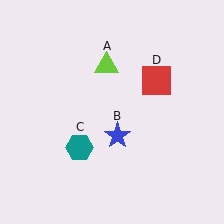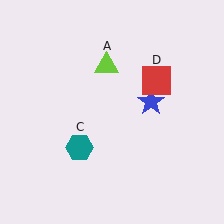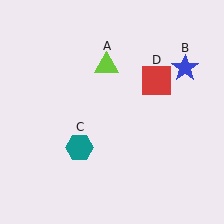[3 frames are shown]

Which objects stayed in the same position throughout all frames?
Lime triangle (object A) and teal hexagon (object C) and red square (object D) remained stationary.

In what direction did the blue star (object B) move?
The blue star (object B) moved up and to the right.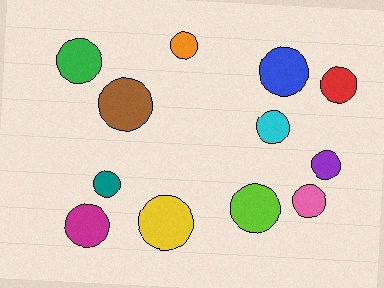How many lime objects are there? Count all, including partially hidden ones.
There is 1 lime object.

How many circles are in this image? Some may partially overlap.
There are 12 circles.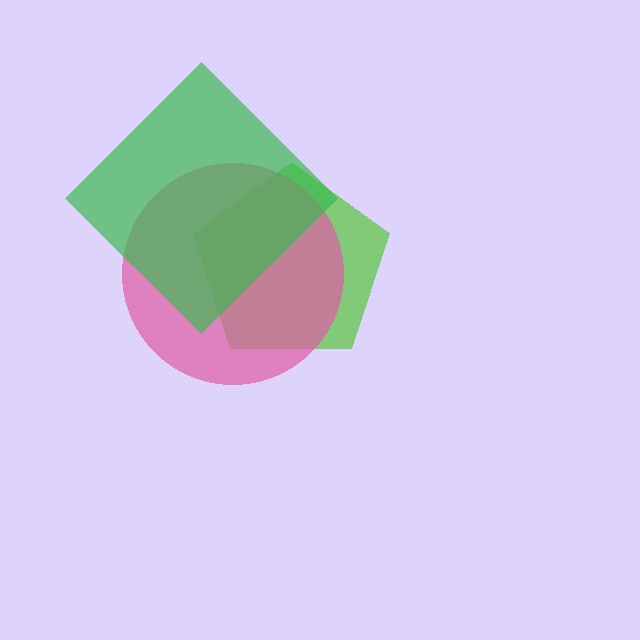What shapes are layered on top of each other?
The layered shapes are: a lime pentagon, a pink circle, a green diamond.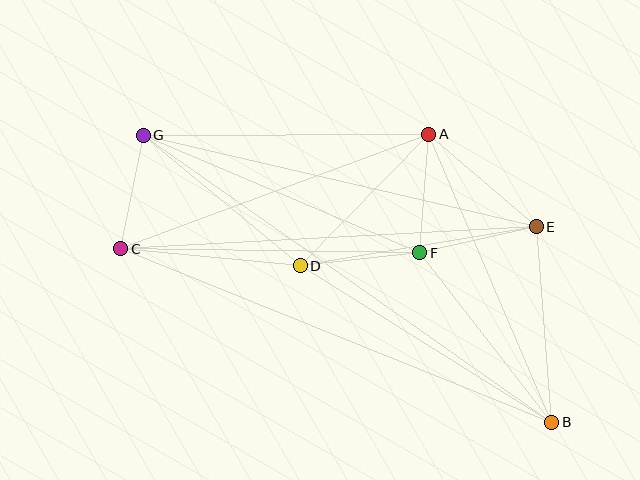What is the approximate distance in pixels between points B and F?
The distance between B and F is approximately 215 pixels.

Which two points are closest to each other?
Points C and G are closest to each other.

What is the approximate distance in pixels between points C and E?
The distance between C and E is approximately 416 pixels.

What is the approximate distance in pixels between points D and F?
The distance between D and F is approximately 120 pixels.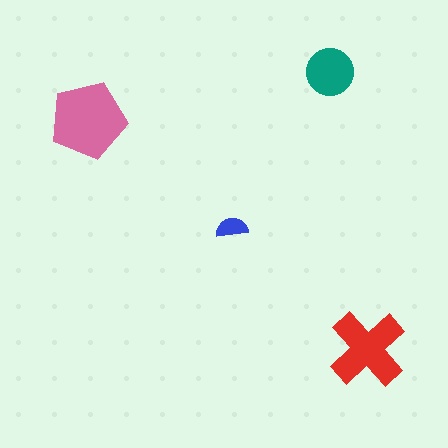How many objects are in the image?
There are 4 objects in the image.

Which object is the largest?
The pink pentagon.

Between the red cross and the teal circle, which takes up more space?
The red cross.